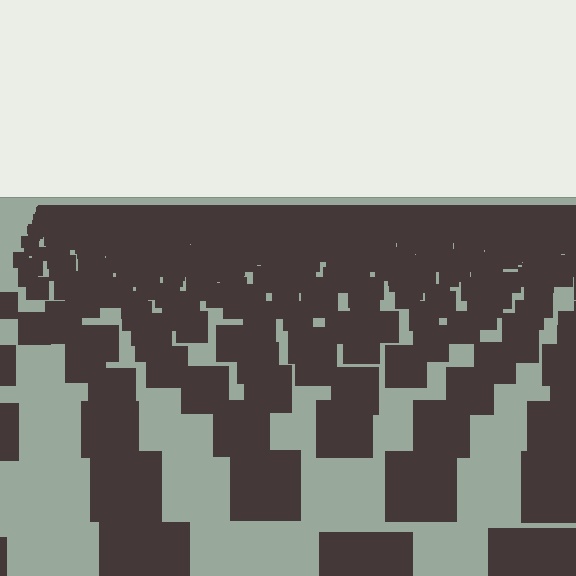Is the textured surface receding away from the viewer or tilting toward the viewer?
The surface is receding away from the viewer. Texture elements get smaller and denser toward the top.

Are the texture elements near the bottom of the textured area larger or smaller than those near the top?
Larger. Near the bottom, elements are closer to the viewer and appear at a bigger on-screen size.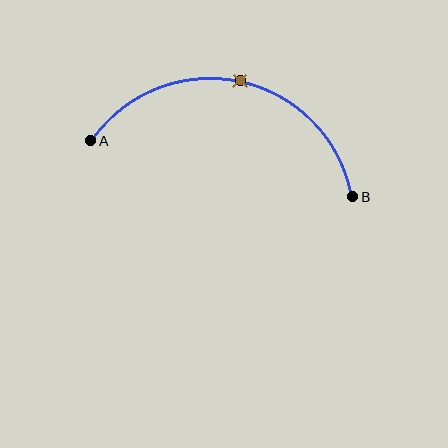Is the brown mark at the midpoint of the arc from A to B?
Yes. The brown mark lies on the arc at equal arc-length from both A and B — it is the arc midpoint.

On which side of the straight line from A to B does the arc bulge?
The arc bulges above the straight line connecting A and B.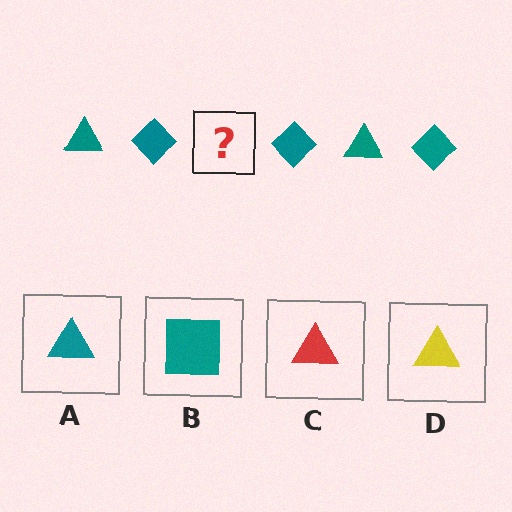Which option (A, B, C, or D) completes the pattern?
A.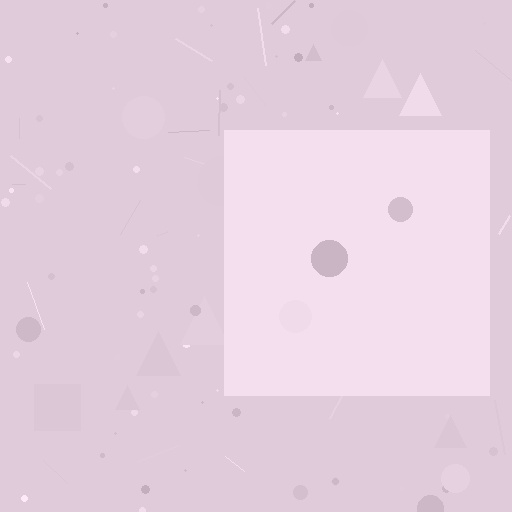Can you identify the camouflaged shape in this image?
The camouflaged shape is a square.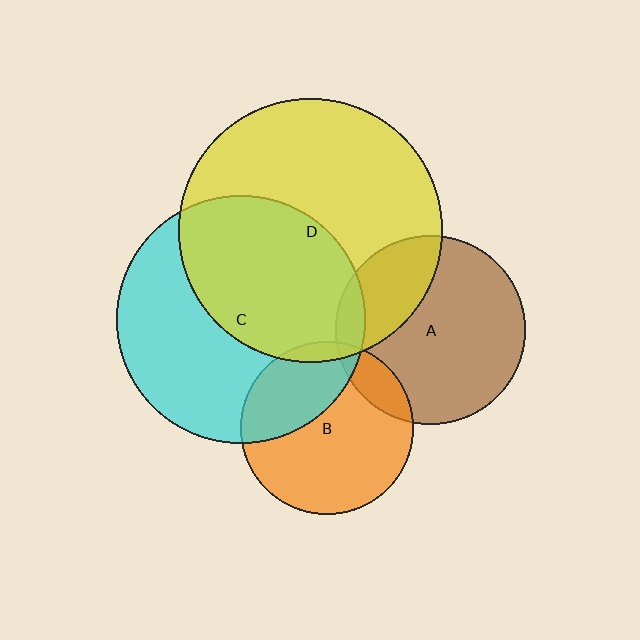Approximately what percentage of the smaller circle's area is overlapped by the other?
Approximately 5%.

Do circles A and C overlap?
Yes.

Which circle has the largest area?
Circle D (yellow).